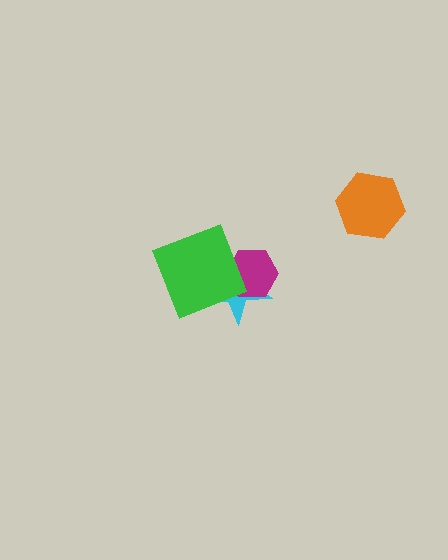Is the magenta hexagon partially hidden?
Yes, it is partially covered by another shape.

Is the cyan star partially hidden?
Yes, it is partially covered by another shape.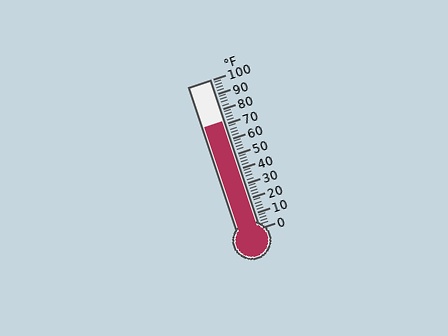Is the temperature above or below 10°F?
The temperature is above 10°F.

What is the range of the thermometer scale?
The thermometer scale ranges from 0°F to 100°F.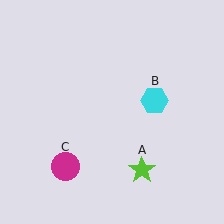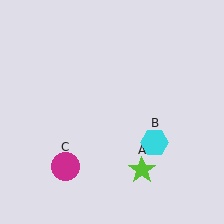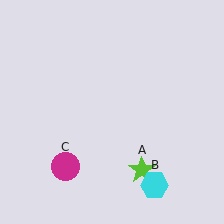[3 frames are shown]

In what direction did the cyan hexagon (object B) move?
The cyan hexagon (object B) moved down.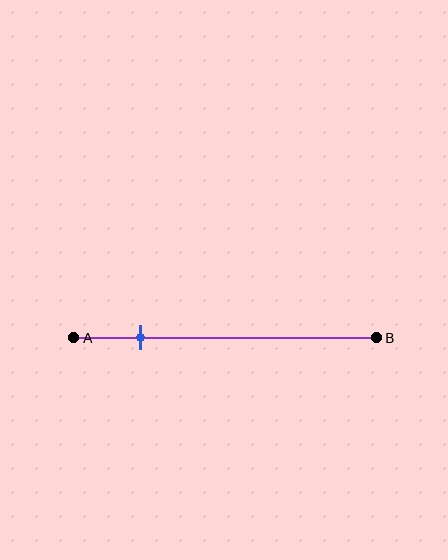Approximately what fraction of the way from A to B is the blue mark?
The blue mark is approximately 20% of the way from A to B.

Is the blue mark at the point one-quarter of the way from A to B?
No, the mark is at about 20% from A, not at the 25% one-quarter point.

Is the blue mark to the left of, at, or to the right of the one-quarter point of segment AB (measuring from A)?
The blue mark is to the left of the one-quarter point of segment AB.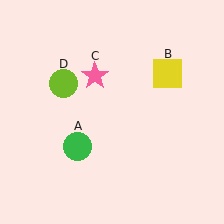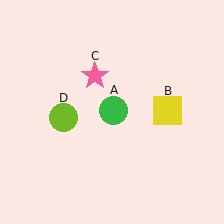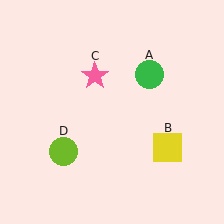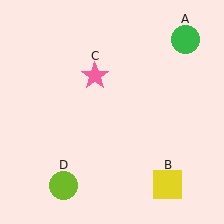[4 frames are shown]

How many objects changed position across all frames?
3 objects changed position: green circle (object A), yellow square (object B), lime circle (object D).